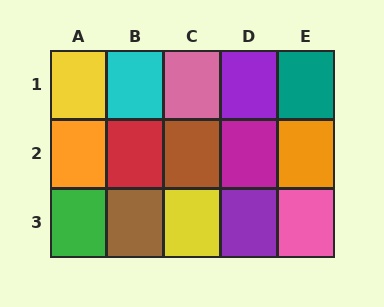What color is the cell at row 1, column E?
Teal.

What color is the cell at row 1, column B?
Cyan.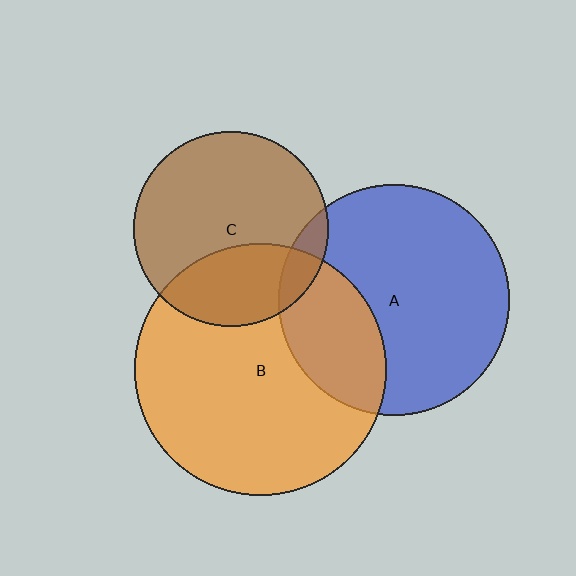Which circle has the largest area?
Circle B (orange).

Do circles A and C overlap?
Yes.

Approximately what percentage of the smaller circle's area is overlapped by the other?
Approximately 10%.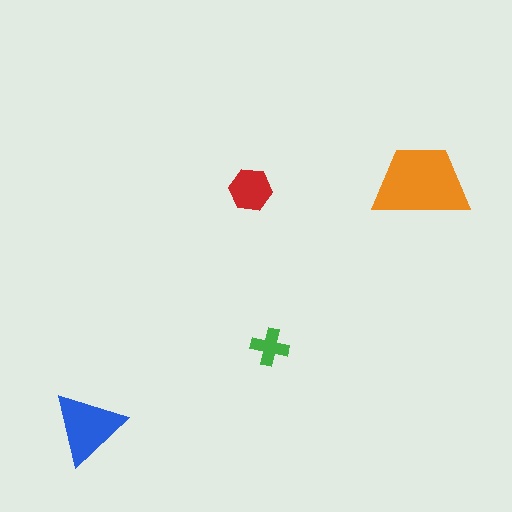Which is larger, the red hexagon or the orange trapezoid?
The orange trapezoid.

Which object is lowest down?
The blue triangle is bottommost.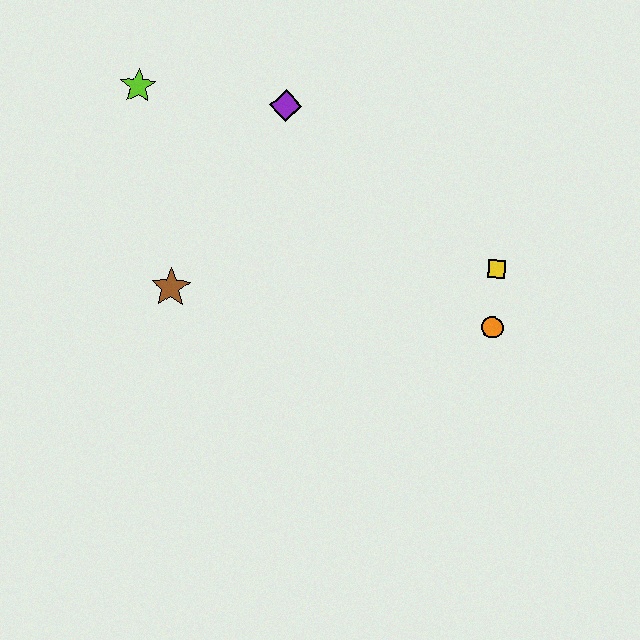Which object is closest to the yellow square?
The orange circle is closest to the yellow square.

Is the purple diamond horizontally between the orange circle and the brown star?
Yes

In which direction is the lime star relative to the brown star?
The lime star is above the brown star.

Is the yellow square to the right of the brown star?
Yes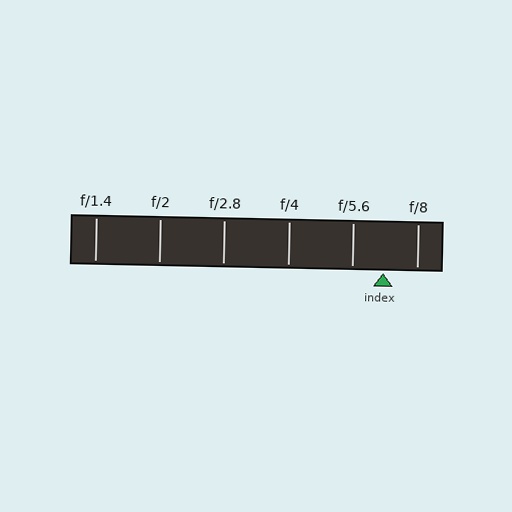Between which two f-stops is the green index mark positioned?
The index mark is between f/5.6 and f/8.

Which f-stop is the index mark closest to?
The index mark is closest to f/5.6.